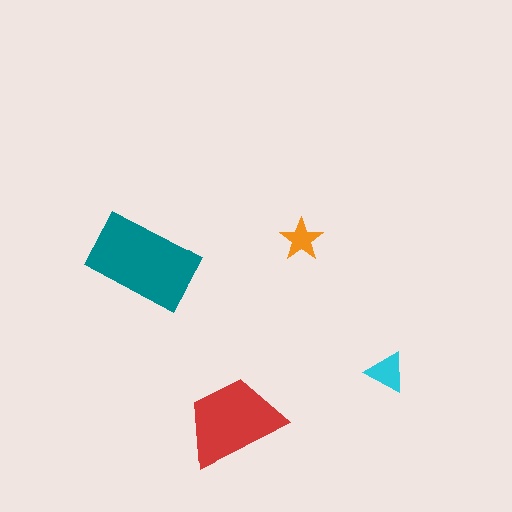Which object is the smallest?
The orange star.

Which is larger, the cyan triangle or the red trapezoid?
The red trapezoid.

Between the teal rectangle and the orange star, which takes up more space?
The teal rectangle.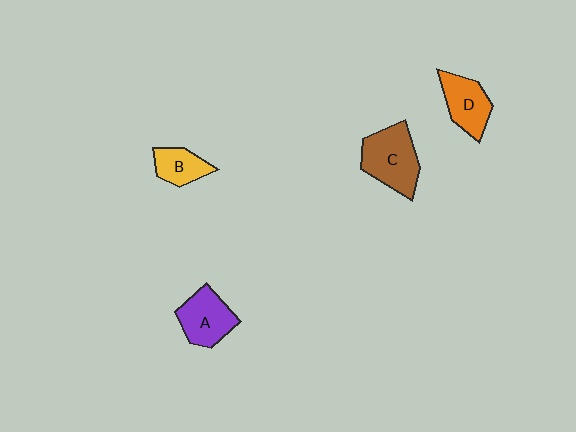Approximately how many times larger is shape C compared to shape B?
Approximately 1.8 times.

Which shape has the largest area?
Shape C (brown).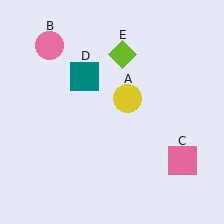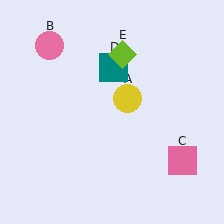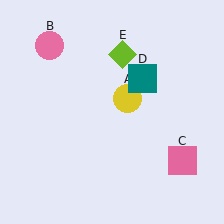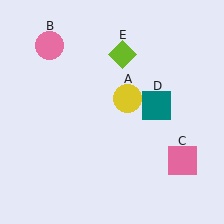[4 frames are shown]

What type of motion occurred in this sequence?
The teal square (object D) rotated clockwise around the center of the scene.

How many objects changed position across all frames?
1 object changed position: teal square (object D).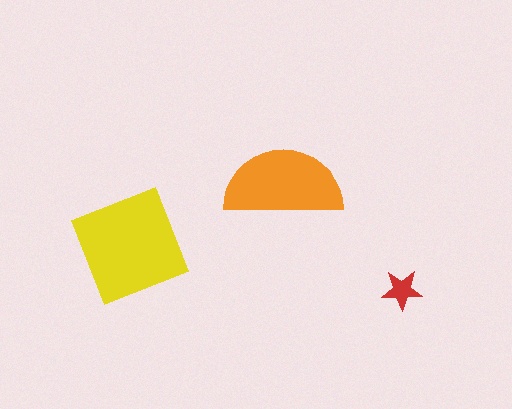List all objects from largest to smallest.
The yellow diamond, the orange semicircle, the red star.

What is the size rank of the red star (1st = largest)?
3rd.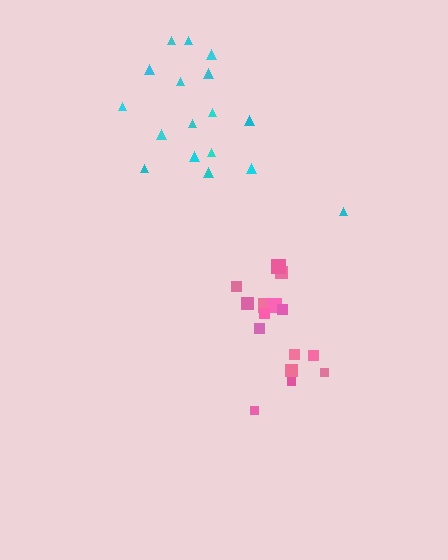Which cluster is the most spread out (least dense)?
Cyan.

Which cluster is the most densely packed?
Pink.